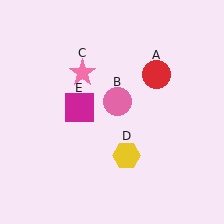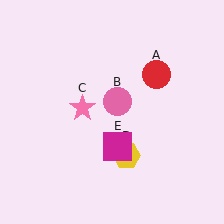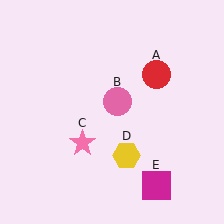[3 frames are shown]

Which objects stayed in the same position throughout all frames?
Red circle (object A) and pink circle (object B) and yellow hexagon (object D) remained stationary.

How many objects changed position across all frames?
2 objects changed position: pink star (object C), magenta square (object E).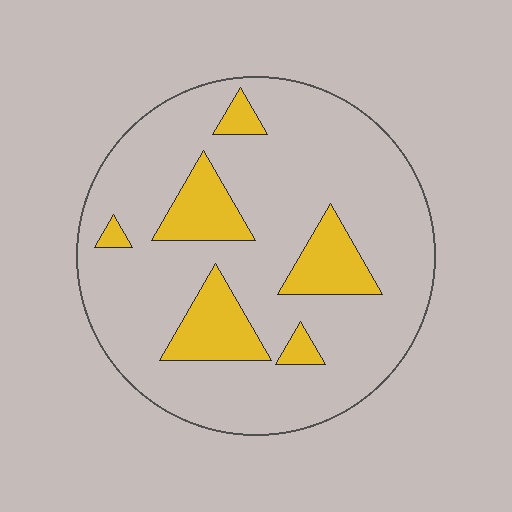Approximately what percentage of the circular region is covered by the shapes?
Approximately 20%.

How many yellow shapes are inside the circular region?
6.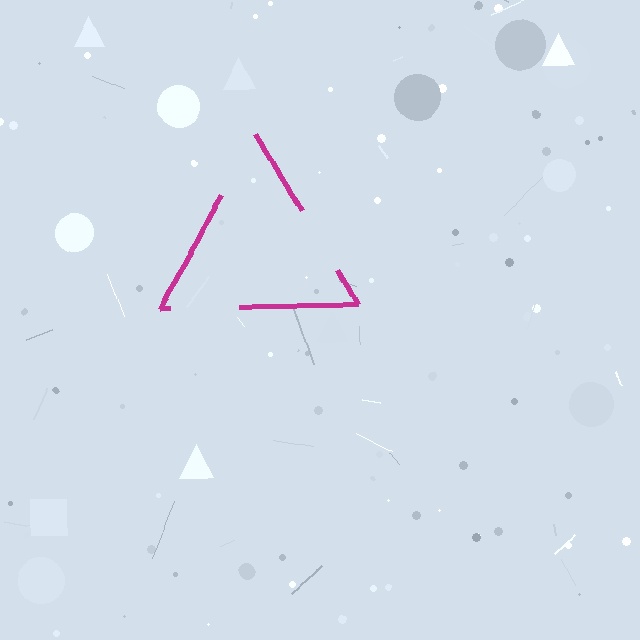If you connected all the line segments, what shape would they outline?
They would outline a triangle.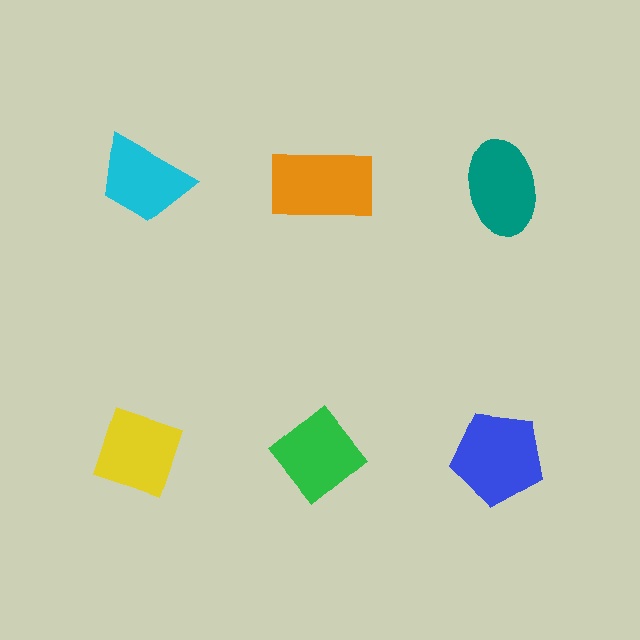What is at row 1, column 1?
A cyan trapezoid.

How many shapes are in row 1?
3 shapes.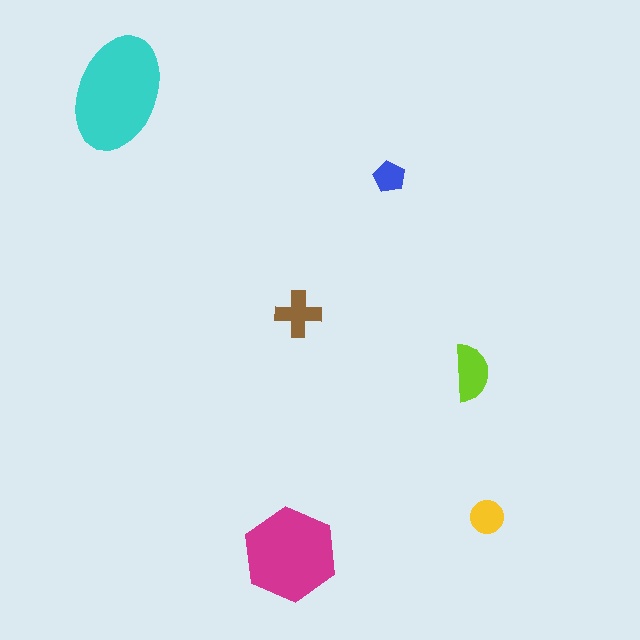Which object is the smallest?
The blue pentagon.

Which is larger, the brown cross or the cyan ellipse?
The cyan ellipse.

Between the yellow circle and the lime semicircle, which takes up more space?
The lime semicircle.